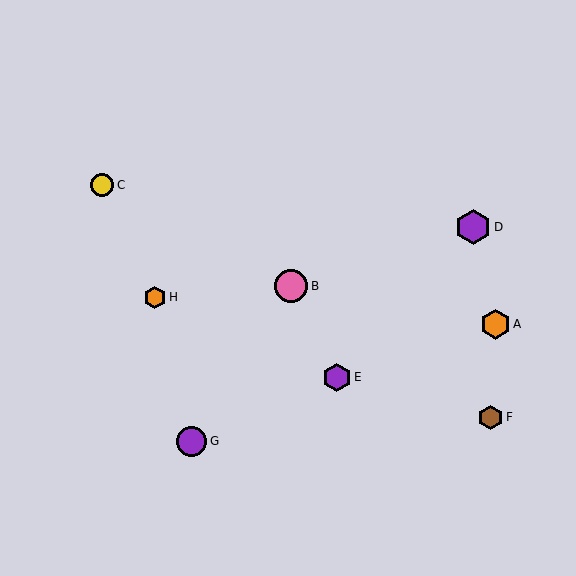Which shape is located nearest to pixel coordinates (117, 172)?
The yellow circle (labeled C) at (102, 185) is nearest to that location.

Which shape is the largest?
The purple hexagon (labeled D) is the largest.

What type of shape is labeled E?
Shape E is a purple hexagon.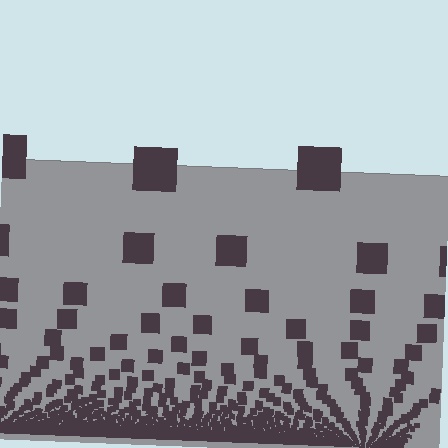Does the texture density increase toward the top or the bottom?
Density increases toward the bottom.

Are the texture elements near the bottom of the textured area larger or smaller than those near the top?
Smaller. The gradient is inverted — elements near the bottom are smaller and denser.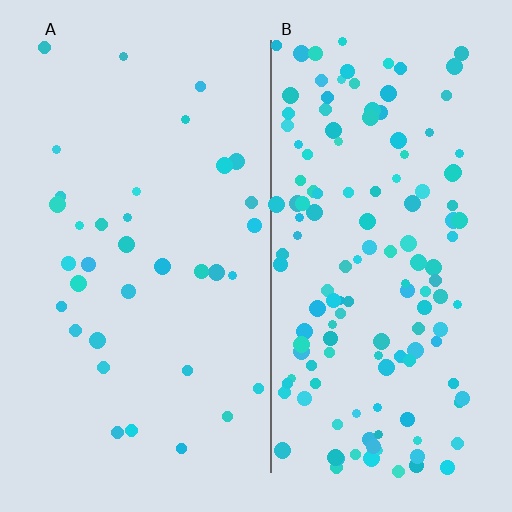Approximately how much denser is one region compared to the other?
Approximately 4.0× — region B over region A.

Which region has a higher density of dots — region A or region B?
B (the right).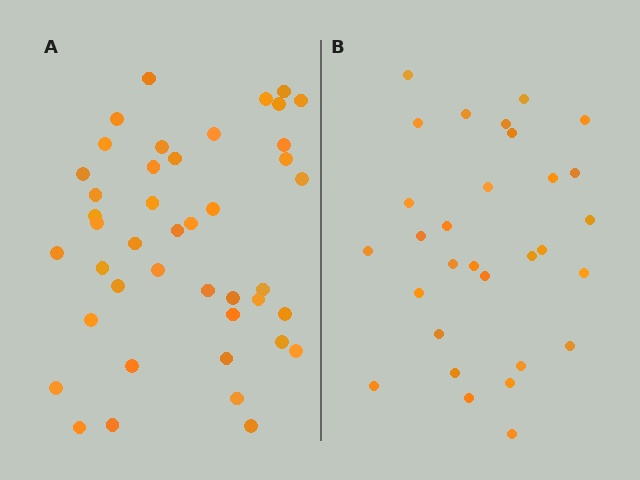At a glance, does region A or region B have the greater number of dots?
Region A (the left region) has more dots.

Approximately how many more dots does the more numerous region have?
Region A has approximately 15 more dots than region B.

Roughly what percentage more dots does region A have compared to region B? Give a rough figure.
About 45% more.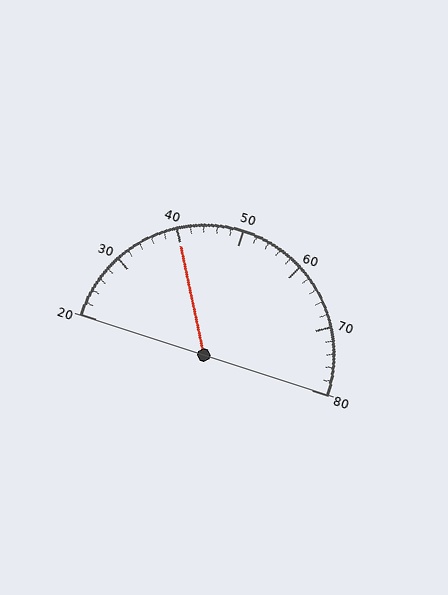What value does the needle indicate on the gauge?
The needle indicates approximately 40.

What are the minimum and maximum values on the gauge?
The gauge ranges from 20 to 80.